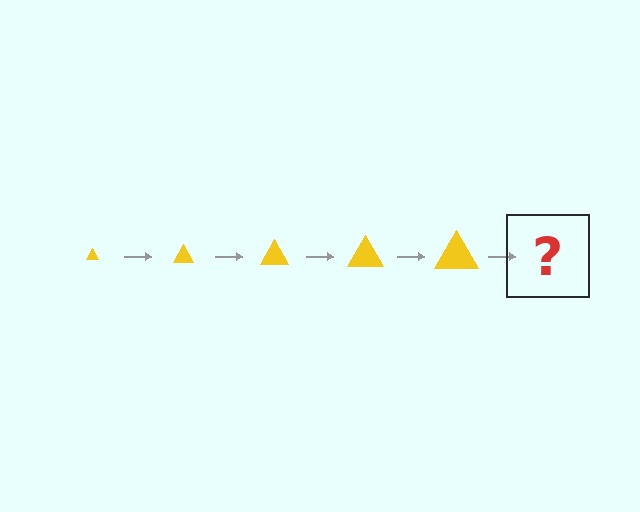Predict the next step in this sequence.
The next step is a yellow triangle, larger than the previous one.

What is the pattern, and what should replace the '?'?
The pattern is that the triangle gets progressively larger each step. The '?' should be a yellow triangle, larger than the previous one.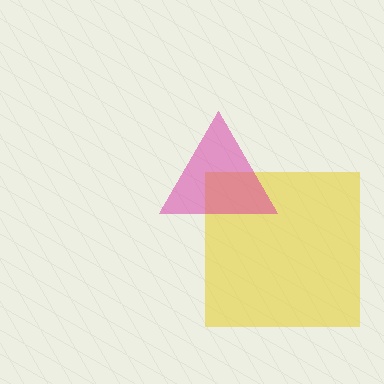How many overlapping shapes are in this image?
There are 2 overlapping shapes in the image.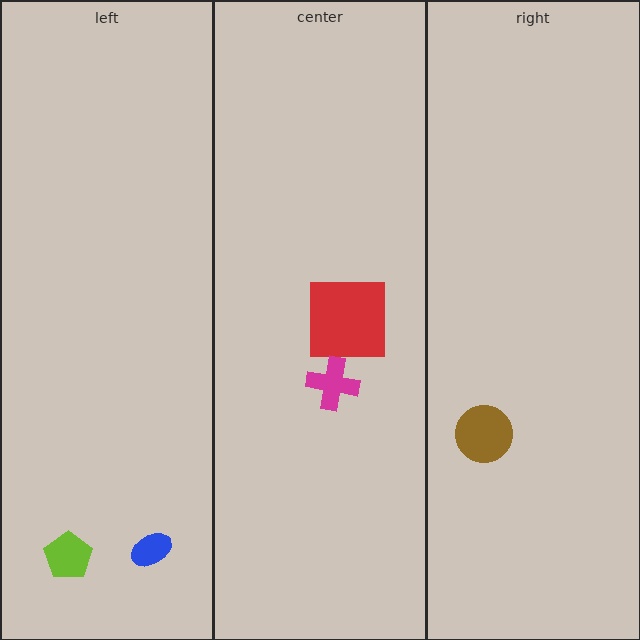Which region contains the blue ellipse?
The left region.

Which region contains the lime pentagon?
The left region.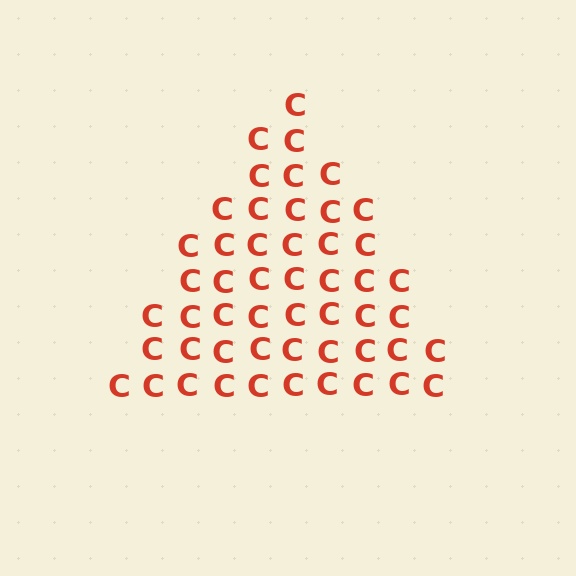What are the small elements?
The small elements are letter C's.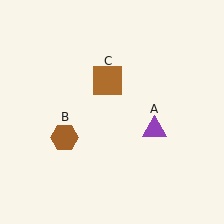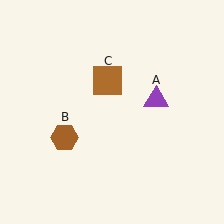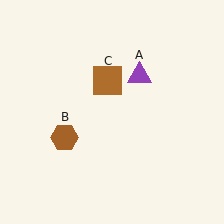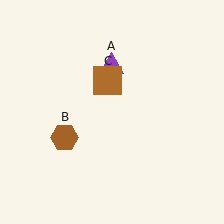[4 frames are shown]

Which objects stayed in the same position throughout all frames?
Brown hexagon (object B) and brown square (object C) remained stationary.